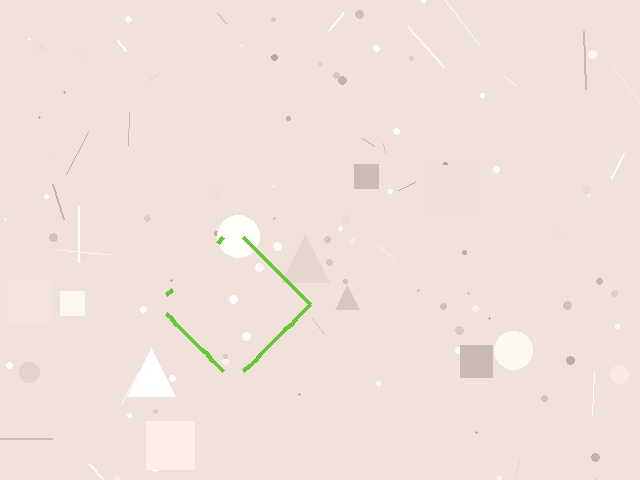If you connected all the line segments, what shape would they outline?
They would outline a diamond.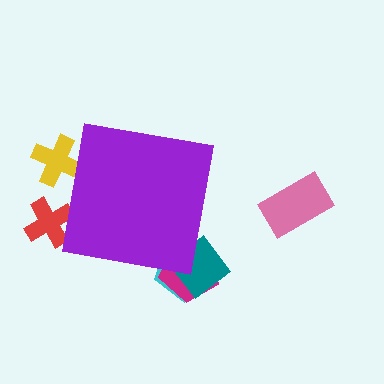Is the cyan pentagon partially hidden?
Yes, the cyan pentagon is partially hidden behind the purple square.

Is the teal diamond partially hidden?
Yes, the teal diamond is partially hidden behind the purple square.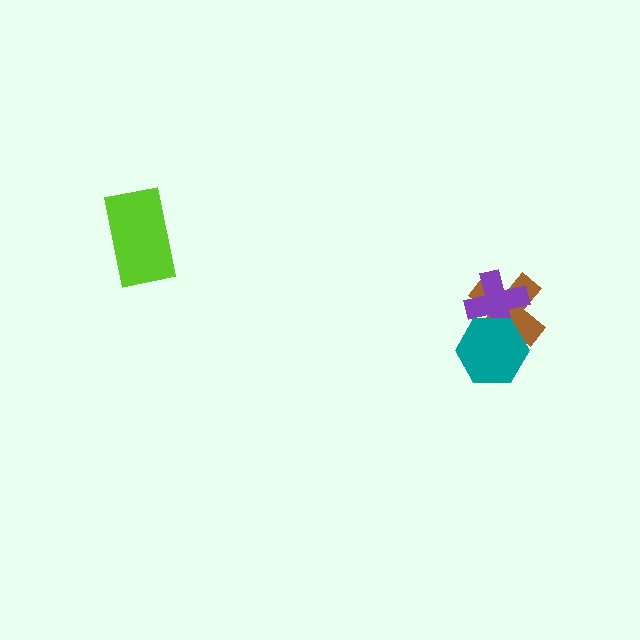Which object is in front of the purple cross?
The teal hexagon is in front of the purple cross.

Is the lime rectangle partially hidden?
No, no other shape covers it.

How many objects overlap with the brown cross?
2 objects overlap with the brown cross.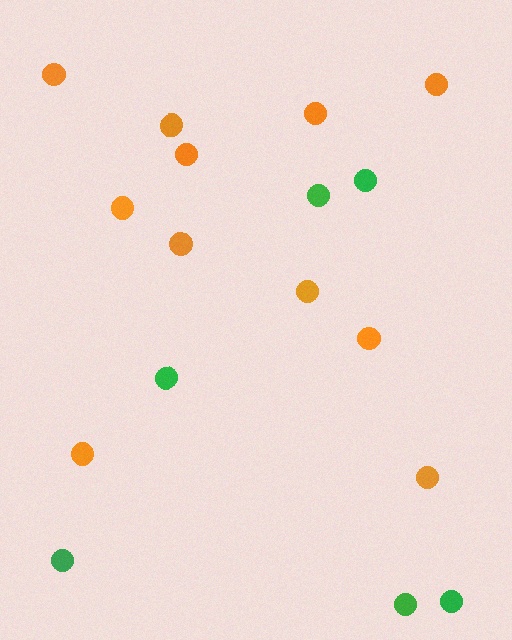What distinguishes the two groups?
There are 2 groups: one group of orange circles (11) and one group of green circles (6).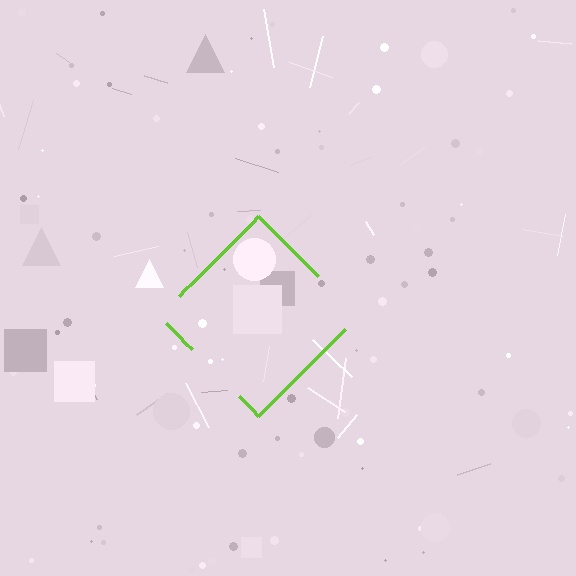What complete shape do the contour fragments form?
The contour fragments form a diamond.